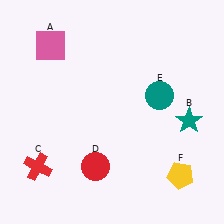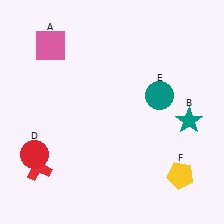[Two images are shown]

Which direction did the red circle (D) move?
The red circle (D) moved left.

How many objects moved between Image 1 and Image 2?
1 object moved between the two images.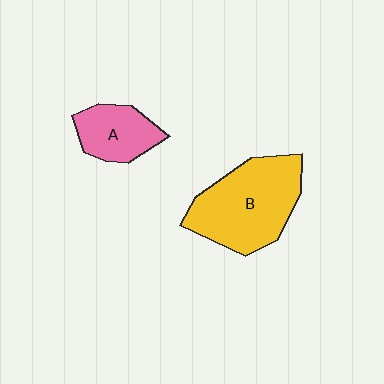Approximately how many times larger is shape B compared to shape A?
Approximately 2.0 times.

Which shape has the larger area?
Shape B (yellow).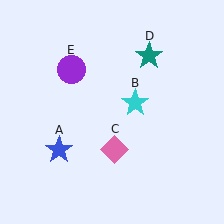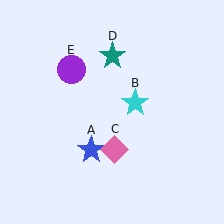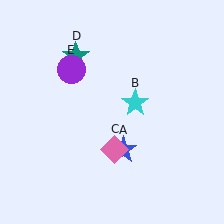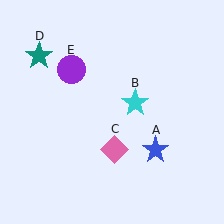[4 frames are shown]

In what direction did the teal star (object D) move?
The teal star (object D) moved left.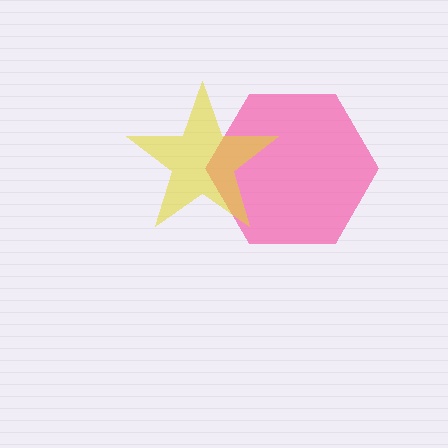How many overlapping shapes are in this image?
There are 2 overlapping shapes in the image.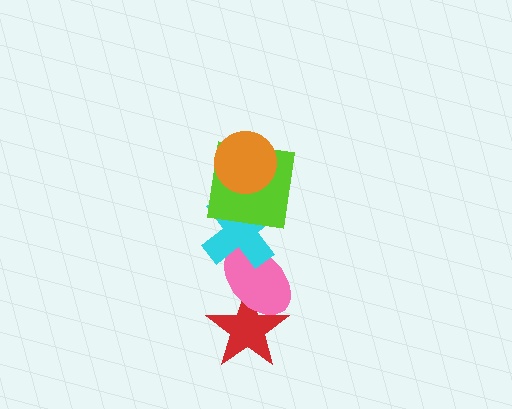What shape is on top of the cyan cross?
The lime square is on top of the cyan cross.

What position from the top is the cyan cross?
The cyan cross is 3rd from the top.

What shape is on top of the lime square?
The orange circle is on top of the lime square.